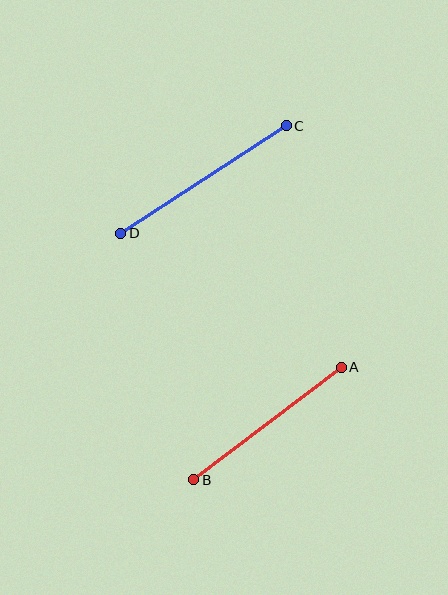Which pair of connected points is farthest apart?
Points C and D are farthest apart.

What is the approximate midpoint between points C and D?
The midpoint is at approximately (204, 180) pixels.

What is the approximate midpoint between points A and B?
The midpoint is at approximately (267, 423) pixels.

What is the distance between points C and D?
The distance is approximately 197 pixels.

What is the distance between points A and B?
The distance is approximately 186 pixels.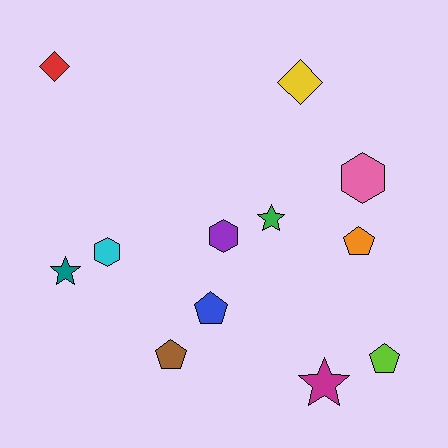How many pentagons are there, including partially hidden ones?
There are 4 pentagons.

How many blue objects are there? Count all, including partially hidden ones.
There is 1 blue object.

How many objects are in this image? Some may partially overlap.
There are 12 objects.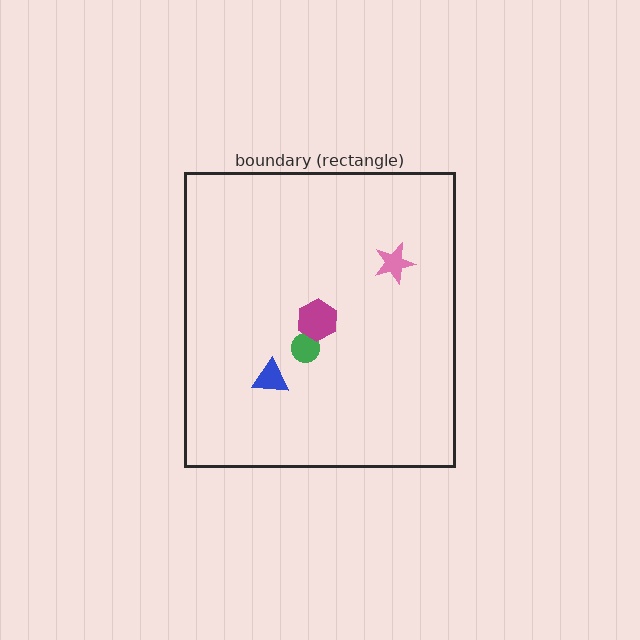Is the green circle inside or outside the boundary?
Inside.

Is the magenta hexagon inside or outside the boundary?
Inside.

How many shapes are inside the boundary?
4 inside, 0 outside.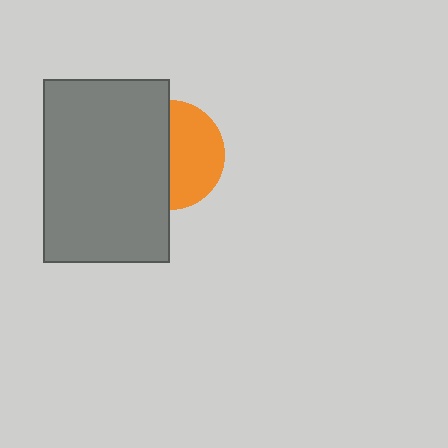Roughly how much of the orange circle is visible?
About half of it is visible (roughly 51%).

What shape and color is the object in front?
The object in front is a gray rectangle.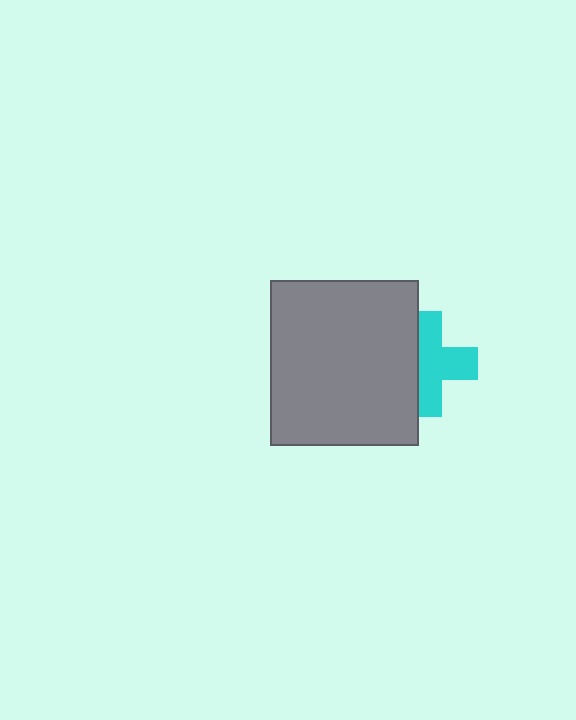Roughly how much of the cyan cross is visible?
About half of it is visible (roughly 60%).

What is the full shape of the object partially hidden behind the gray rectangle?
The partially hidden object is a cyan cross.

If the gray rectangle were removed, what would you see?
You would see the complete cyan cross.